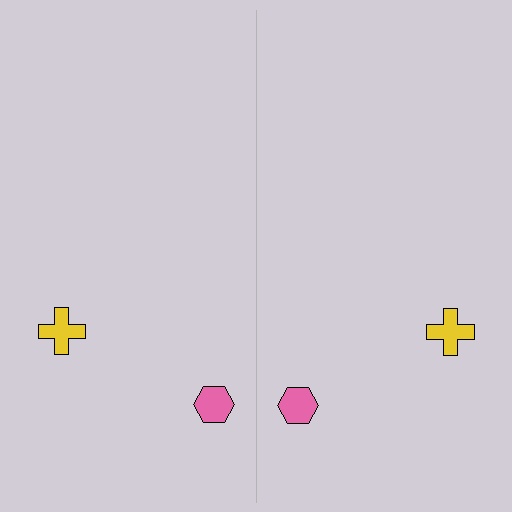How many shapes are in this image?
There are 4 shapes in this image.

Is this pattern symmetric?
Yes, this pattern has bilateral (reflection) symmetry.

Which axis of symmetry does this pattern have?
The pattern has a vertical axis of symmetry running through the center of the image.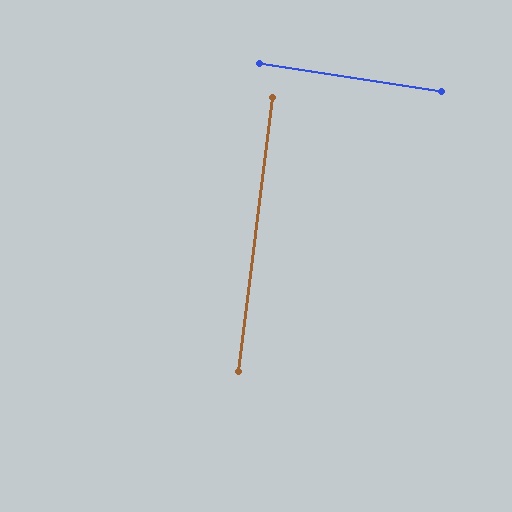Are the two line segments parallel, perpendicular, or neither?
Perpendicular — they meet at approximately 88°.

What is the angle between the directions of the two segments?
Approximately 88 degrees.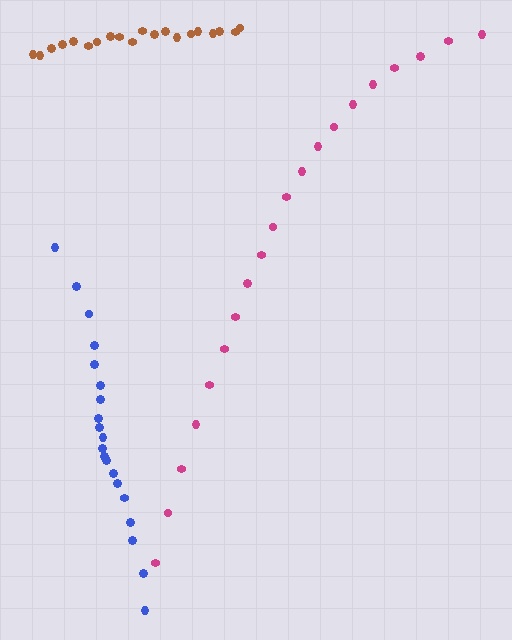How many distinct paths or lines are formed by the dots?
There are 3 distinct paths.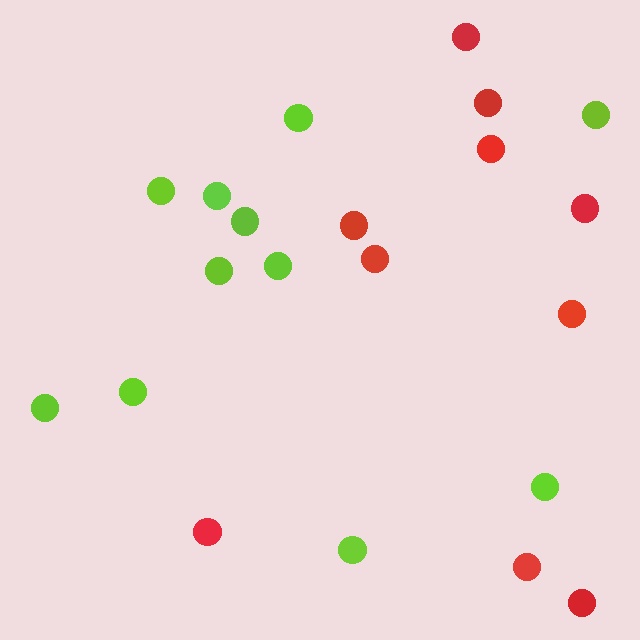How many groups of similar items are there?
There are 2 groups: one group of red circles (10) and one group of lime circles (11).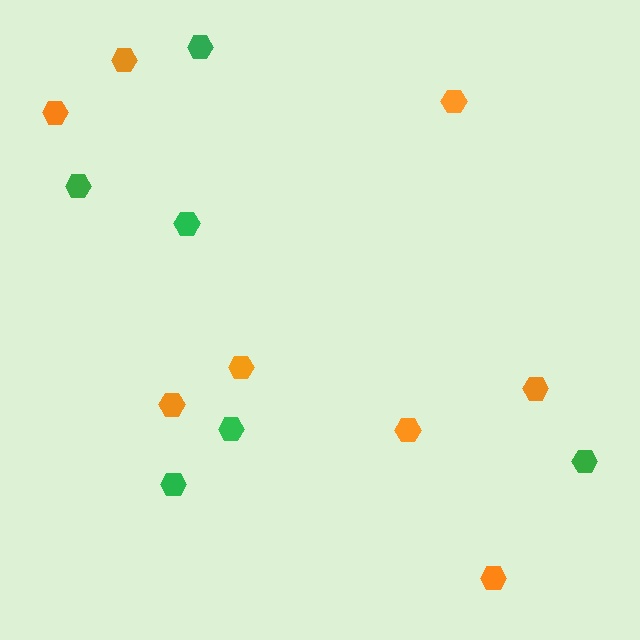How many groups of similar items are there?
There are 2 groups: one group of green hexagons (6) and one group of orange hexagons (8).